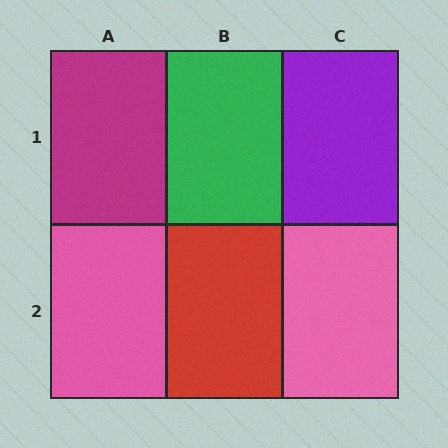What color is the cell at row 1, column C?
Purple.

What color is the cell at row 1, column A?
Magenta.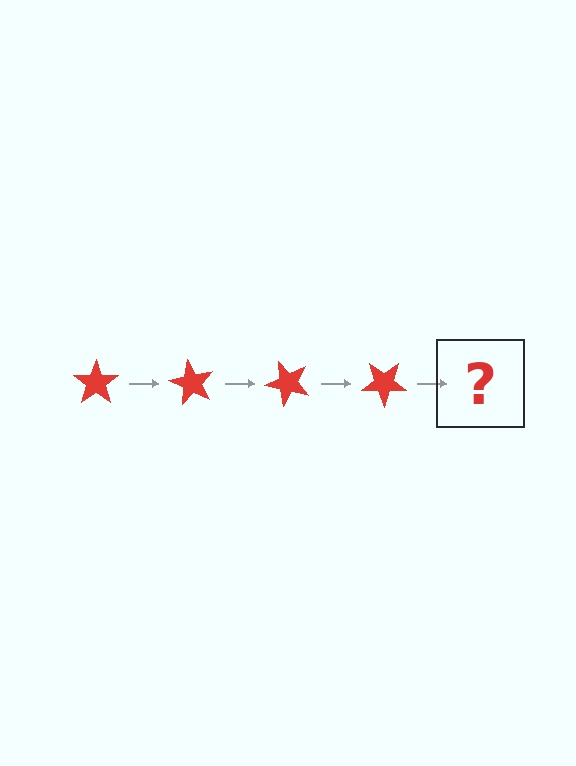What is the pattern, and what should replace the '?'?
The pattern is that the star rotates 60 degrees each step. The '?' should be a red star rotated 240 degrees.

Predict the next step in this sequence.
The next step is a red star rotated 240 degrees.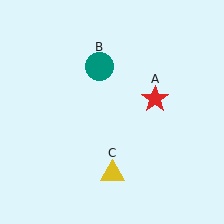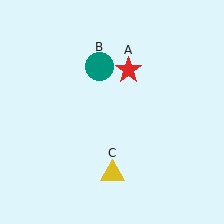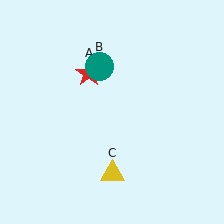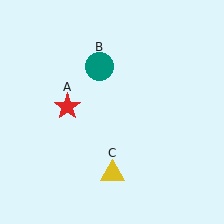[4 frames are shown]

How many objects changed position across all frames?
1 object changed position: red star (object A).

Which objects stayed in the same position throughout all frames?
Teal circle (object B) and yellow triangle (object C) remained stationary.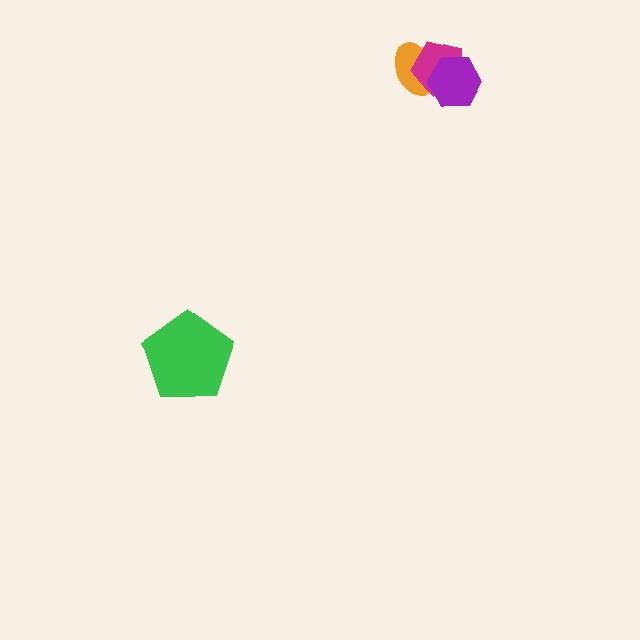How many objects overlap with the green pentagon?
0 objects overlap with the green pentagon.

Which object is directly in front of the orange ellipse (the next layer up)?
The magenta pentagon is directly in front of the orange ellipse.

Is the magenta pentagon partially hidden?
Yes, it is partially covered by another shape.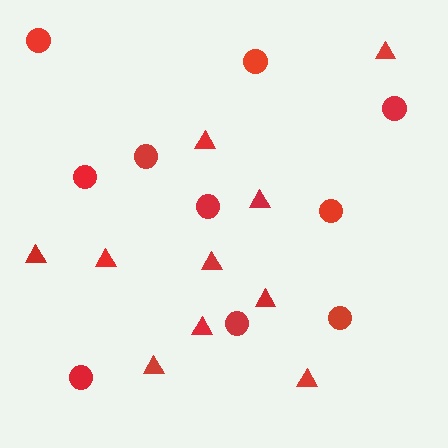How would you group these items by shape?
There are 2 groups: one group of circles (10) and one group of triangles (10).